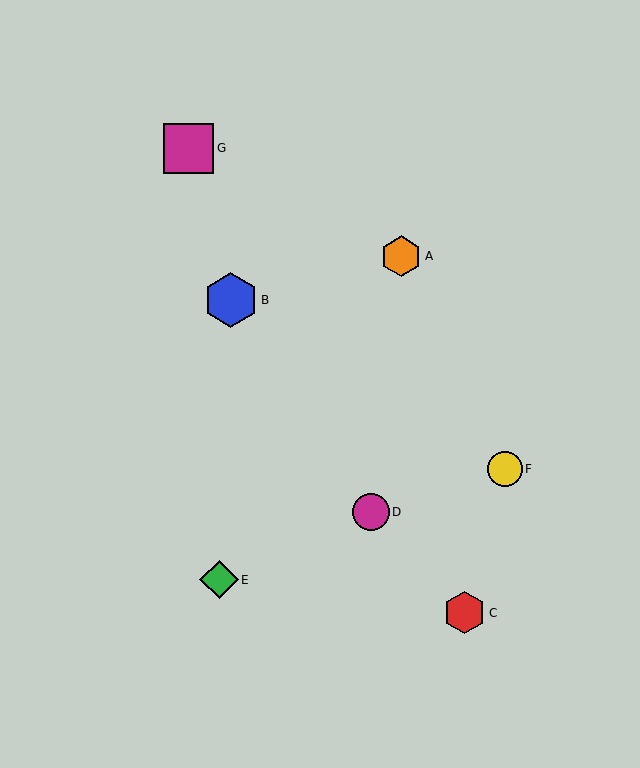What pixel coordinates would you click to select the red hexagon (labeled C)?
Click at (464, 613) to select the red hexagon C.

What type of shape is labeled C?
Shape C is a red hexagon.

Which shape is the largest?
The blue hexagon (labeled B) is the largest.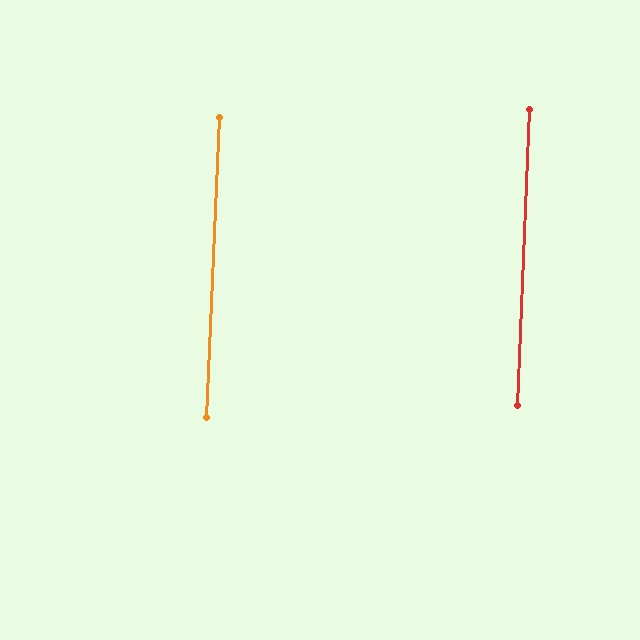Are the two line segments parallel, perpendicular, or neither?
Parallel — their directions differ by only 0.1°.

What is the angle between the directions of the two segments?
Approximately 0 degrees.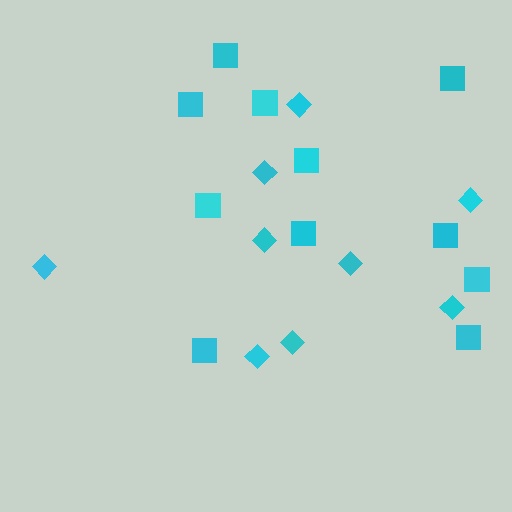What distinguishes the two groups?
There are 2 groups: one group of diamonds (9) and one group of squares (11).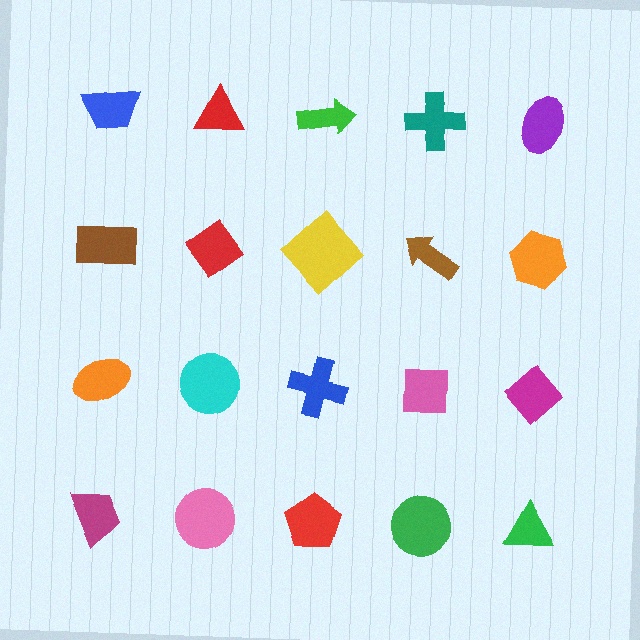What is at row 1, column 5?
A purple ellipse.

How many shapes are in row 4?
5 shapes.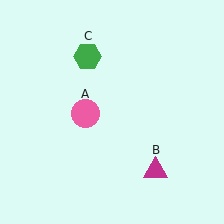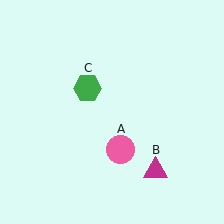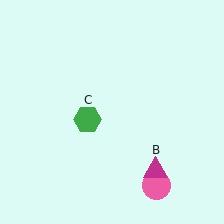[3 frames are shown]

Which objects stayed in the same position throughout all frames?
Magenta triangle (object B) remained stationary.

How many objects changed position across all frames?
2 objects changed position: pink circle (object A), green hexagon (object C).